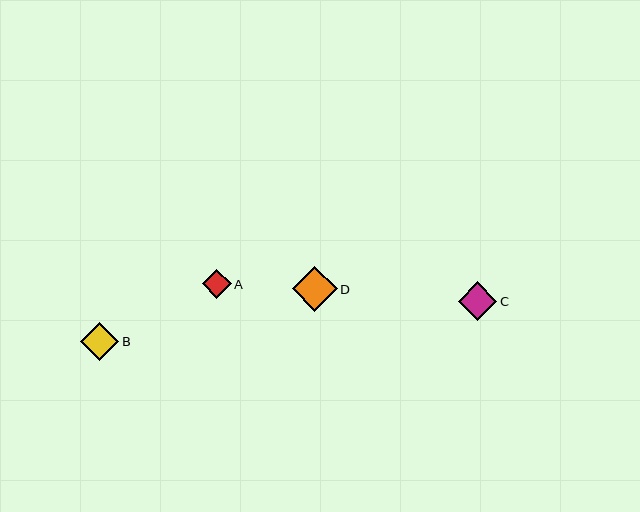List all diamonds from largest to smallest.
From largest to smallest: D, C, B, A.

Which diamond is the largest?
Diamond D is the largest with a size of approximately 45 pixels.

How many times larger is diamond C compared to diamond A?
Diamond C is approximately 1.4 times the size of diamond A.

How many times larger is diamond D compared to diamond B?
Diamond D is approximately 1.2 times the size of diamond B.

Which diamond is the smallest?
Diamond A is the smallest with a size of approximately 29 pixels.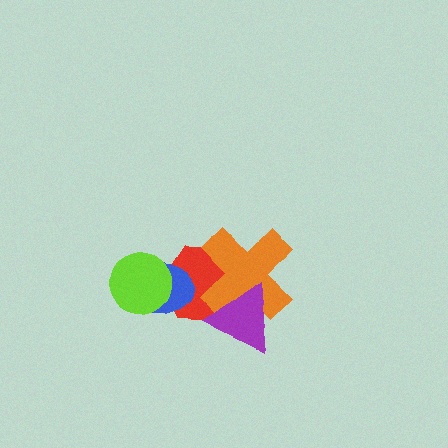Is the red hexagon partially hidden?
Yes, it is partially covered by another shape.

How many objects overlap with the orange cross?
2 objects overlap with the orange cross.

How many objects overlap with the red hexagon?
4 objects overlap with the red hexagon.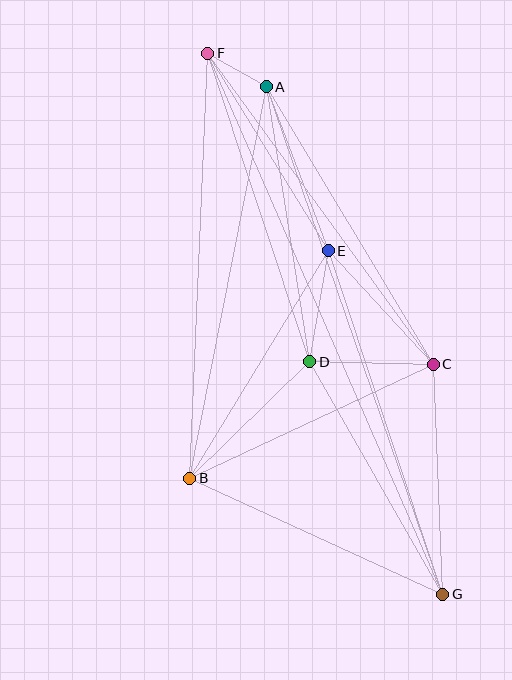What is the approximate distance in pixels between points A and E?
The distance between A and E is approximately 175 pixels.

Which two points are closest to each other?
Points A and F are closest to each other.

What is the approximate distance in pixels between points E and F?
The distance between E and F is approximately 231 pixels.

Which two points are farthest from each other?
Points F and G are farthest from each other.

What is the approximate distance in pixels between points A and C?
The distance between A and C is approximately 324 pixels.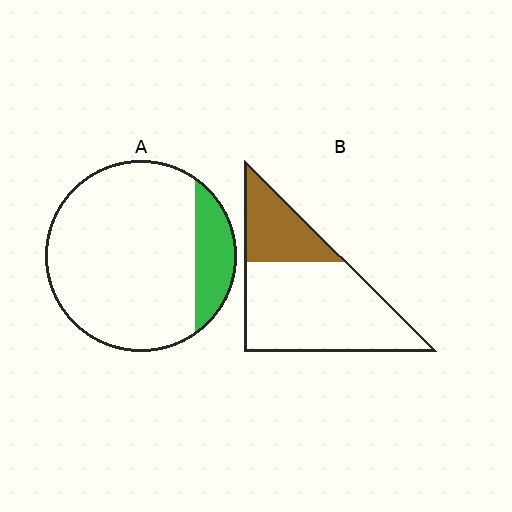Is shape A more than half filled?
No.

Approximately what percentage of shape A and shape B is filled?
A is approximately 15% and B is approximately 30%.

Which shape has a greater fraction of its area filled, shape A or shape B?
Shape B.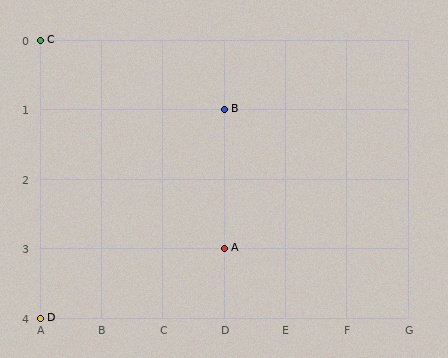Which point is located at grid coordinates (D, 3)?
Point A is at (D, 3).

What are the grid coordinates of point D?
Point D is at grid coordinates (A, 4).